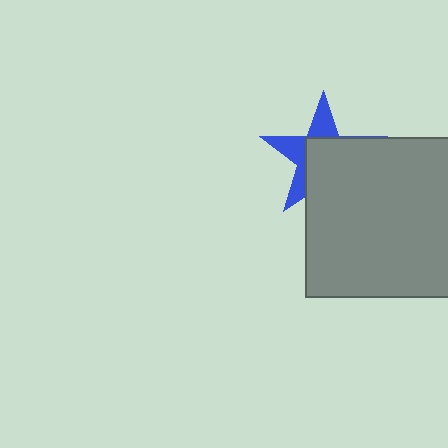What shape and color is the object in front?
The object in front is a gray square.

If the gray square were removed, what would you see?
You would see the complete blue star.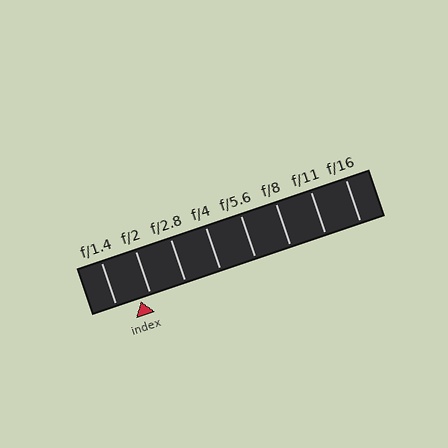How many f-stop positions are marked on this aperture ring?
There are 8 f-stop positions marked.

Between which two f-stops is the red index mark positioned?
The index mark is between f/1.4 and f/2.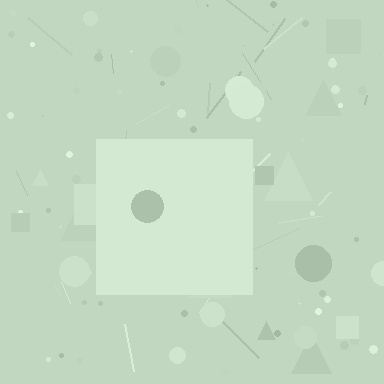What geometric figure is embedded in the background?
A square is embedded in the background.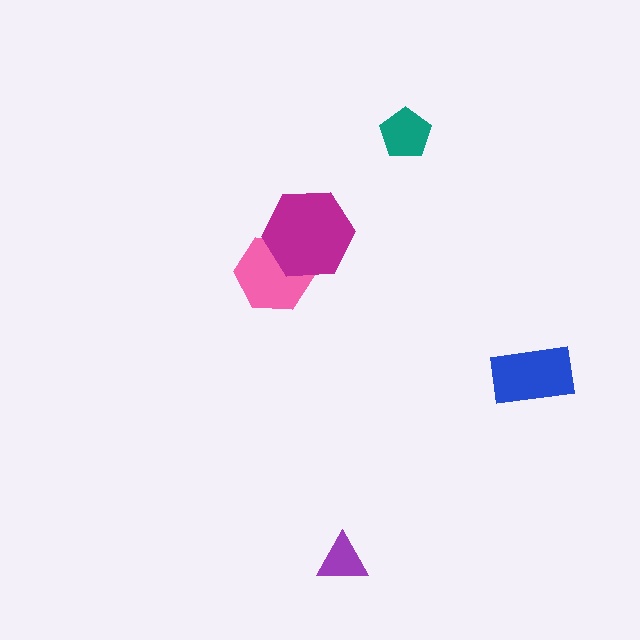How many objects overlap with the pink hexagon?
1 object overlaps with the pink hexagon.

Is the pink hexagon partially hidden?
Yes, it is partially covered by another shape.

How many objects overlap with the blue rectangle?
0 objects overlap with the blue rectangle.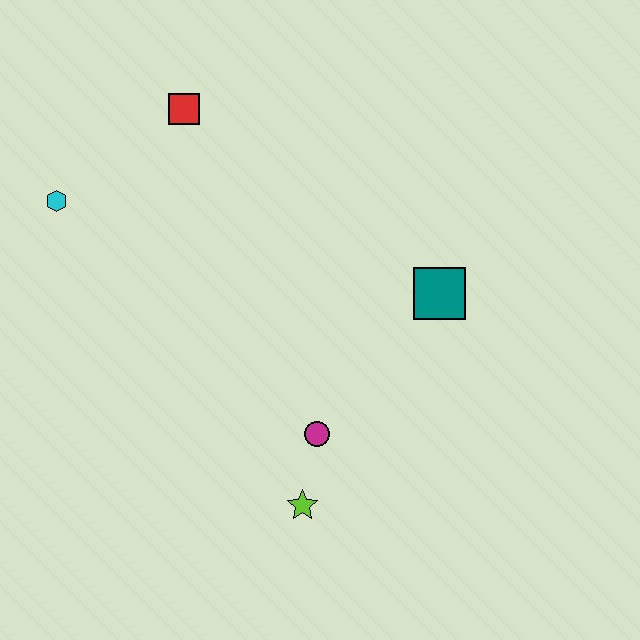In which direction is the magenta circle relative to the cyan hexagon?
The magenta circle is to the right of the cyan hexagon.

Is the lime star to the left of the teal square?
Yes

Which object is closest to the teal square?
The magenta circle is closest to the teal square.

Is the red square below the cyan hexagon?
No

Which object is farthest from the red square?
The lime star is farthest from the red square.